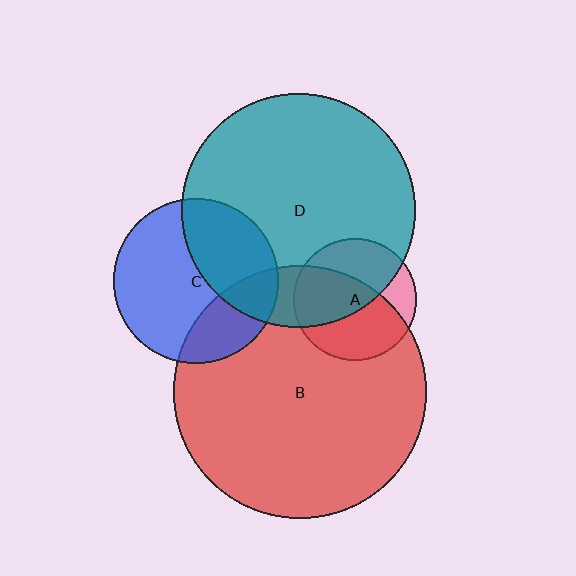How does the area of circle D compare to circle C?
Approximately 2.0 times.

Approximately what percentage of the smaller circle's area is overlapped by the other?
Approximately 25%.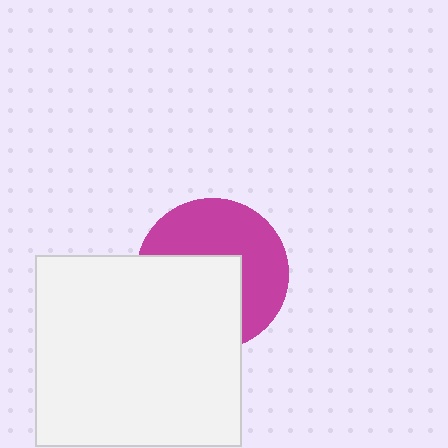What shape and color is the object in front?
The object in front is a white rectangle.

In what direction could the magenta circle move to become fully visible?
The magenta circle could move toward the upper-right. That would shift it out from behind the white rectangle entirely.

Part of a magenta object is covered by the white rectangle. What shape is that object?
It is a circle.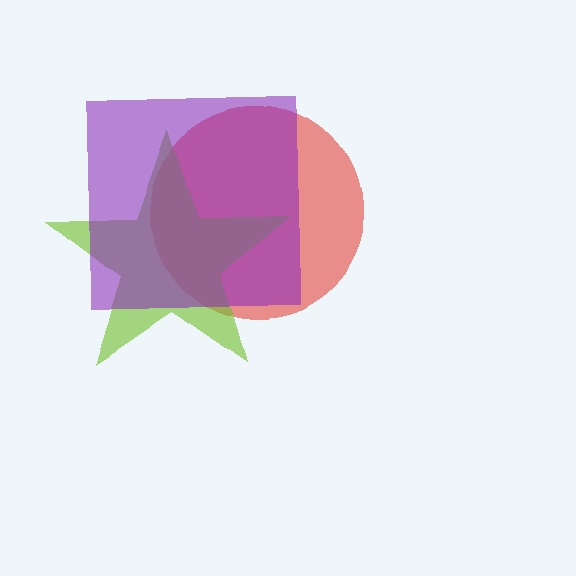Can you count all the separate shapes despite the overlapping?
Yes, there are 3 separate shapes.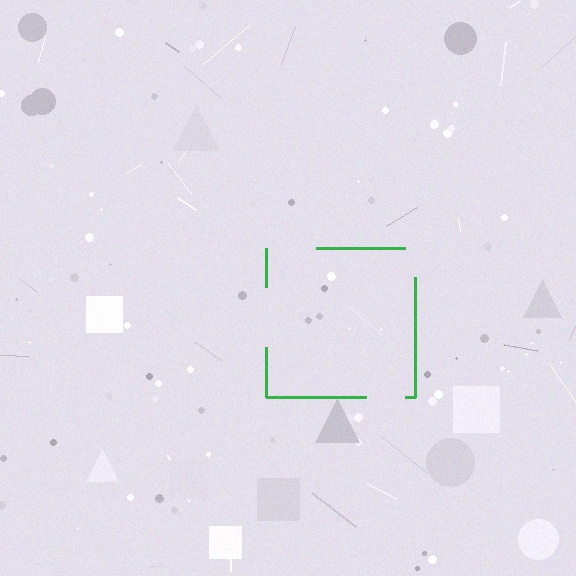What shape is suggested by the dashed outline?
The dashed outline suggests a square.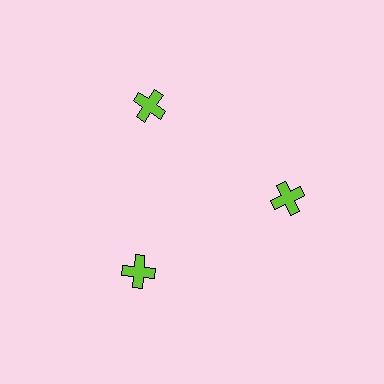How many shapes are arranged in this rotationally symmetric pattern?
There are 3 shapes, arranged in 3 groups of 1.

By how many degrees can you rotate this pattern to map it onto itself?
The pattern maps onto itself every 120 degrees of rotation.